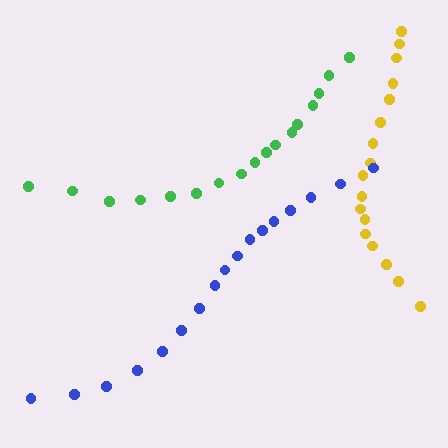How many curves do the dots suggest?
There are 3 distinct paths.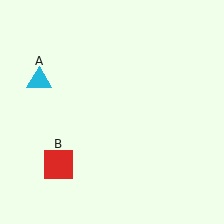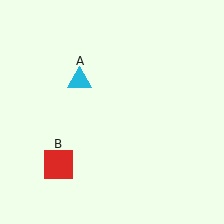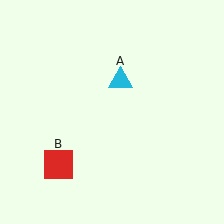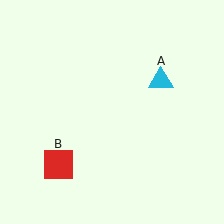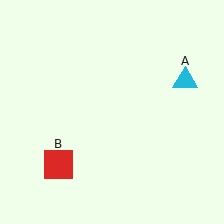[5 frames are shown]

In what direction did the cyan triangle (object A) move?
The cyan triangle (object A) moved right.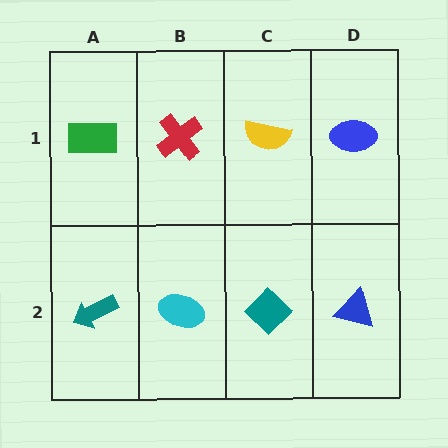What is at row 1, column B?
A red cross.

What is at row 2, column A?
A teal arrow.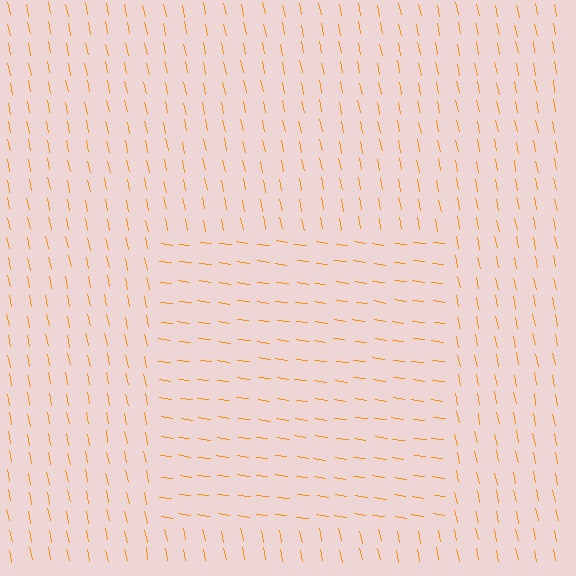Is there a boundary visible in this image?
Yes, there is a texture boundary formed by a change in line orientation.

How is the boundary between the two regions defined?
The boundary is defined purely by a change in line orientation (approximately 70 degrees difference). All lines are the same color and thickness.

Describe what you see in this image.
The image is filled with small orange line segments. A rectangle region in the image has lines oriented differently from the surrounding lines, creating a visible texture boundary.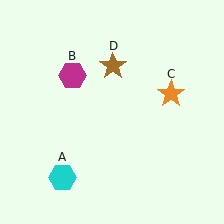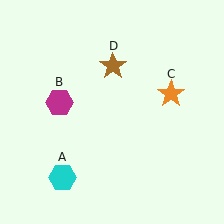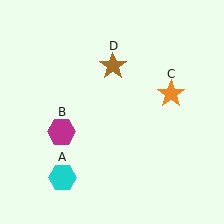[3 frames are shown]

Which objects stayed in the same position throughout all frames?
Cyan hexagon (object A) and orange star (object C) and brown star (object D) remained stationary.